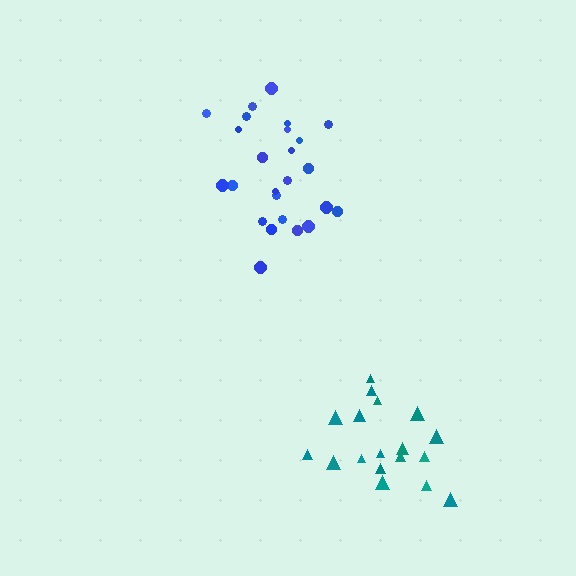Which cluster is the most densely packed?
Teal.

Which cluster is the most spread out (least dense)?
Blue.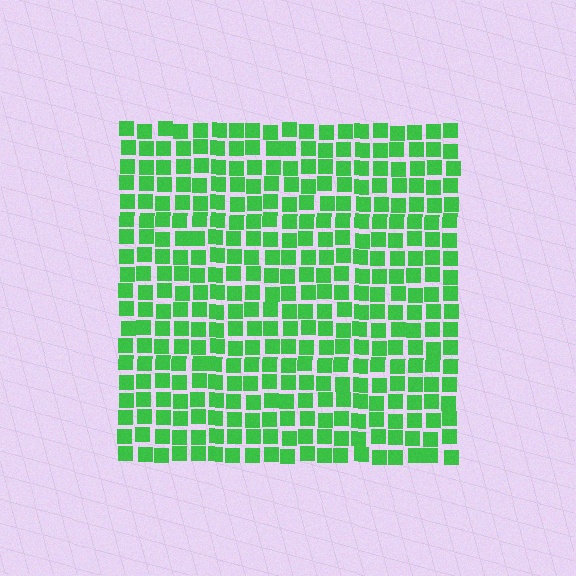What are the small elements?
The small elements are squares.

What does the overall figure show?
The overall figure shows a square.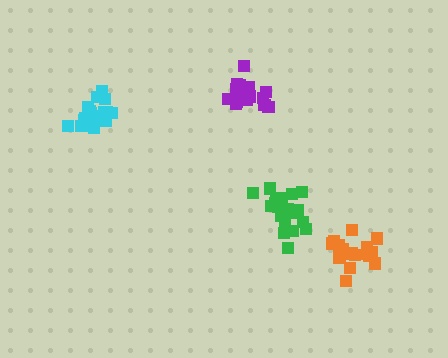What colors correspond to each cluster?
The clusters are colored: green, cyan, purple, orange.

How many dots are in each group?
Group 1: 21 dots, Group 2: 20 dots, Group 3: 17 dots, Group 4: 16 dots (74 total).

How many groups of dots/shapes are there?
There are 4 groups.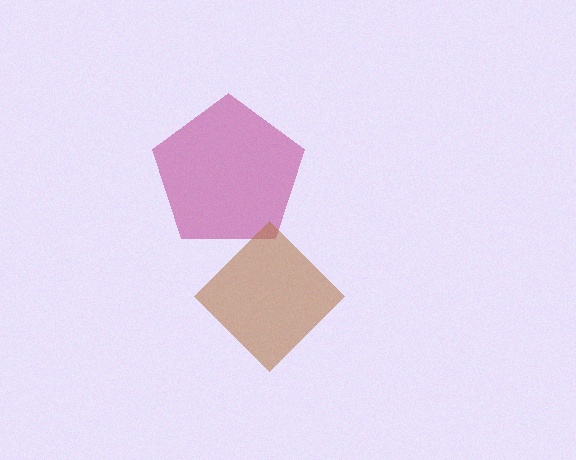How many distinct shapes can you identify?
There are 2 distinct shapes: a magenta pentagon, a brown diamond.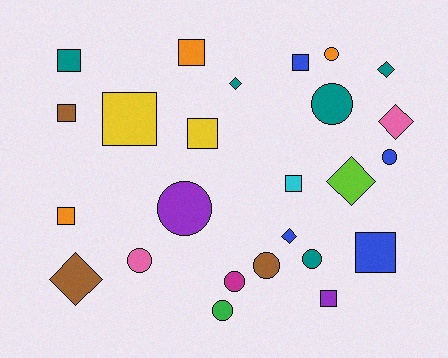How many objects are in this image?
There are 25 objects.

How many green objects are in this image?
There is 1 green object.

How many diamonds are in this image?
There are 6 diamonds.